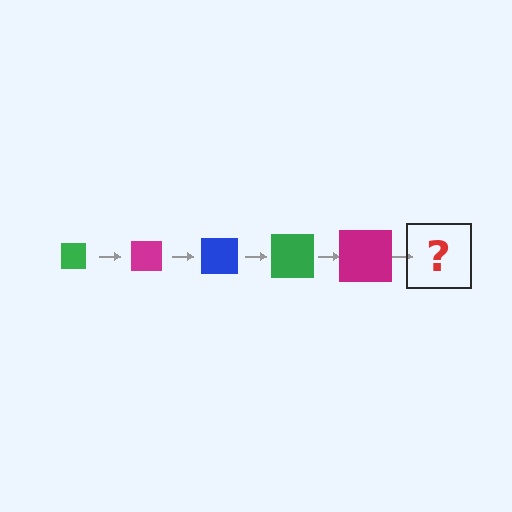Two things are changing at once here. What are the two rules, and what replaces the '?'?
The two rules are that the square grows larger each step and the color cycles through green, magenta, and blue. The '?' should be a blue square, larger than the previous one.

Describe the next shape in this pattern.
It should be a blue square, larger than the previous one.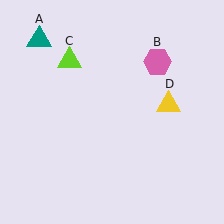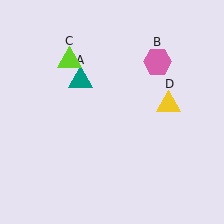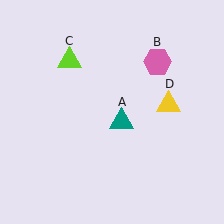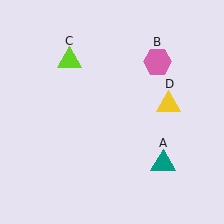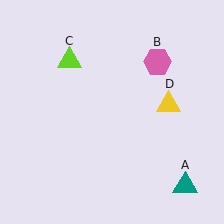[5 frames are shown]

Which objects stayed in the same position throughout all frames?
Pink hexagon (object B) and lime triangle (object C) and yellow triangle (object D) remained stationary.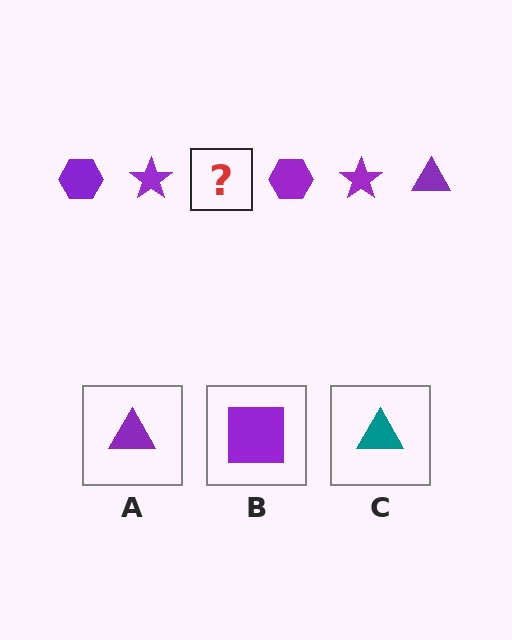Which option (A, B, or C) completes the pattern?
A.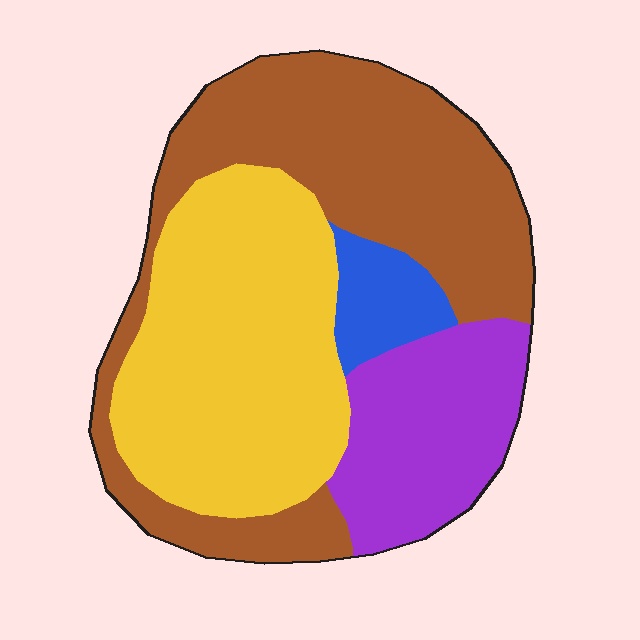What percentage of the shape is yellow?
Yellow takes up about three eighths (3/8) of the shape.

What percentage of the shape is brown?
Brown takes up about two fifths (2/5) of the shape.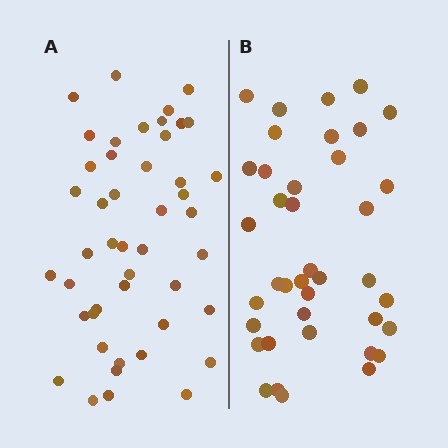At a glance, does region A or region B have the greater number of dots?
Region A (the left region) has more dots.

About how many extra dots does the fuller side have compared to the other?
Region A has roughly 8 or so more dots than region B.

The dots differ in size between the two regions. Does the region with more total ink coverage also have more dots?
No. Region B has more total ink coverage because its dots are larger, but region A actually contains more individual dots. Total area can be misleading — the number of items is what matters here.